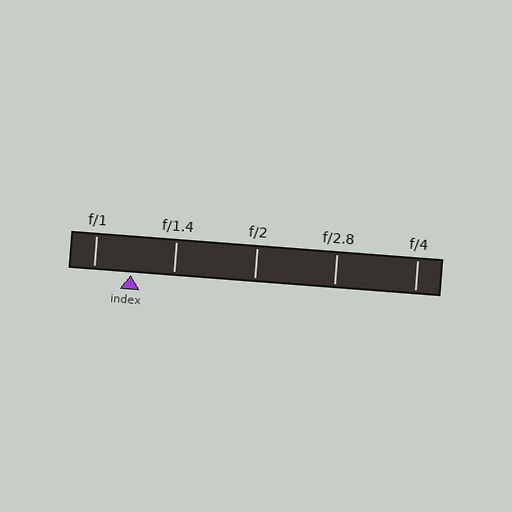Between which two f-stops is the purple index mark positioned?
The index mark is between f/1 and f/1.4.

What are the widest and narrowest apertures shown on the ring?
The widest aperture shown is f/1 and the narrowest is f/4.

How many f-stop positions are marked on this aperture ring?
There are 5 f-stop positions marked.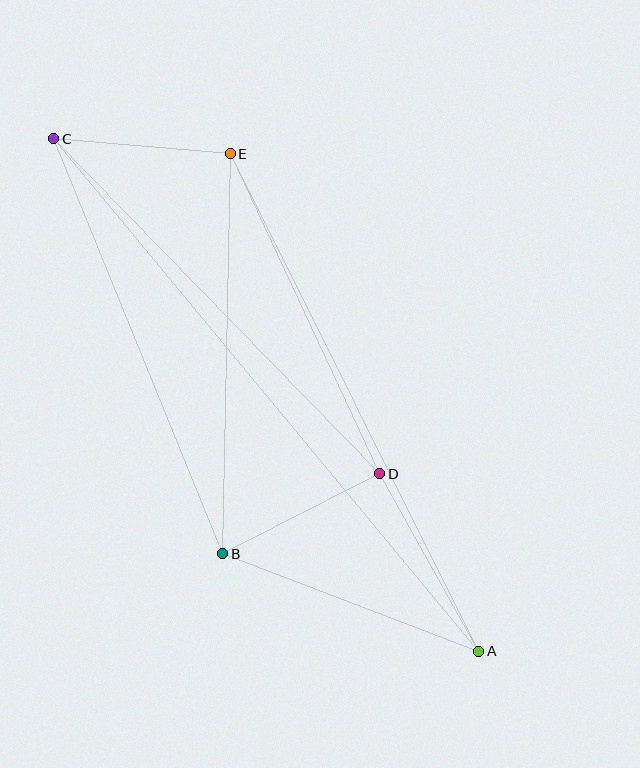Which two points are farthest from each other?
Points A and C are farthest from each other.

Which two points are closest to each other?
Points B and D are closest to each other.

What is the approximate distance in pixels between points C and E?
The distance between C and E is approximately 177 pixels.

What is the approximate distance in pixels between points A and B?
The distance between A and B is approximately 274 pixels.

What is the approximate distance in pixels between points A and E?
The distance between A and E is approximately 556 pixels.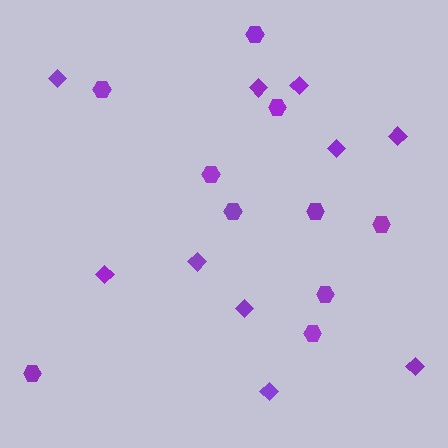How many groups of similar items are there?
There are 2 groups: one group of hexagons (10) and one group of diamonds (10).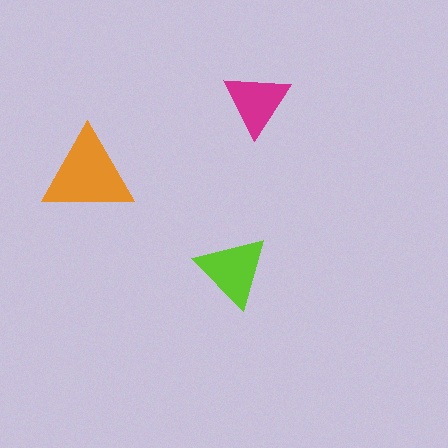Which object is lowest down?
The lime triangle is bottommost.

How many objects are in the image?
There are 3 objects in the image.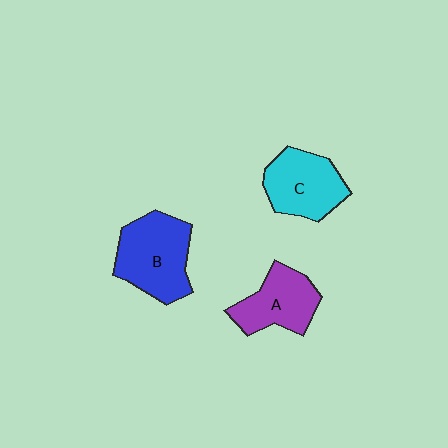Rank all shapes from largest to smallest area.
From largest to smallest: B (blue), C (cyan), A (purple).